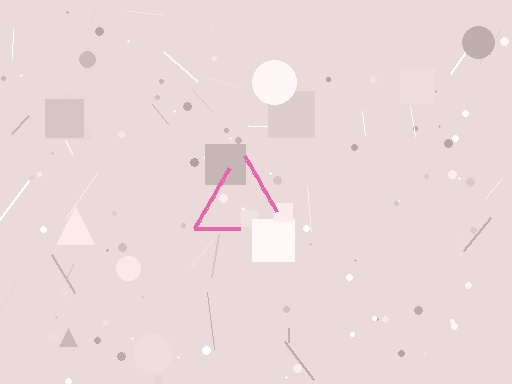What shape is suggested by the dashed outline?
The dashed outline suggests a triangle.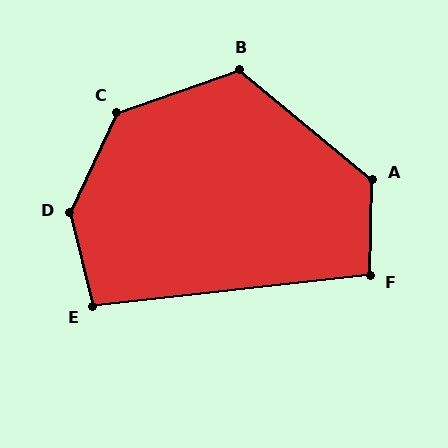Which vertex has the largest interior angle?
D, at approximately 141 degrees.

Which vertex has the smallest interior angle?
E, at approximately 98 degrees.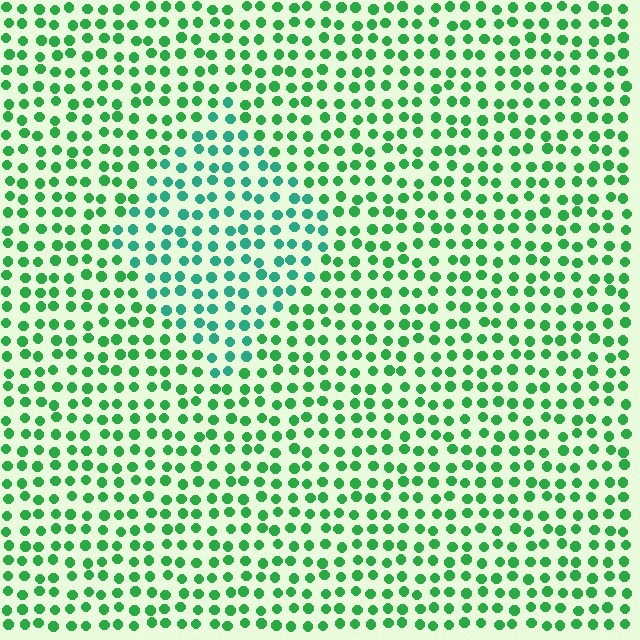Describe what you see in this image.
The image is filled with small green elements in a uniform arrangement. A diamond-shaped region is visible where the elements are tinted to a slightly different hue, forming a subtle color boundary.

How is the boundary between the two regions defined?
The boundary is defined purely by a slight shift in hue (about 31 degrees). Spacing, size, and orientation are identical on both sides.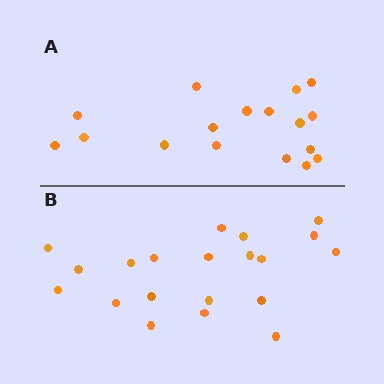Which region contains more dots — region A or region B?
Region B (the bottom region) has more dots.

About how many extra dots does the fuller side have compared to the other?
Region B has just a few more — roughly 2 or 3 more dots than region A.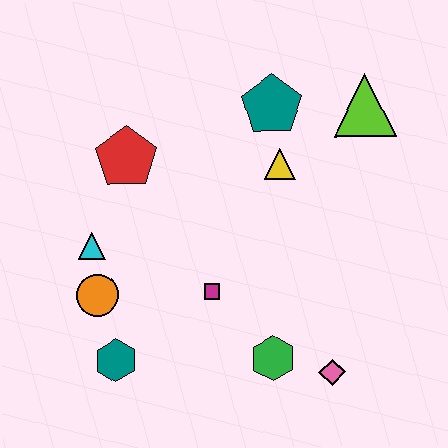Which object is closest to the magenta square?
The green hexagon is closest to the magenta square.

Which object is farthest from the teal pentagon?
The teal hexagon is farthest from the teal pentagon.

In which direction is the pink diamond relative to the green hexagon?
The pink diamond is to the right of the green hexagon.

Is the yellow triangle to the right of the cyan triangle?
Yes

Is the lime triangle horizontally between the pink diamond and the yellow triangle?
No